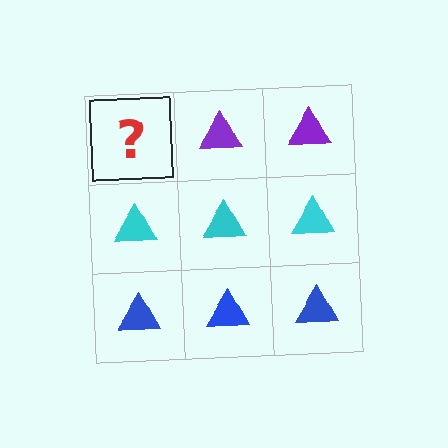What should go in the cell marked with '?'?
The missing cell should contain a purple triangle.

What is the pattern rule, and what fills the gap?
The rule is that each row has a consistent color. The gap should be filled with a purple triangle.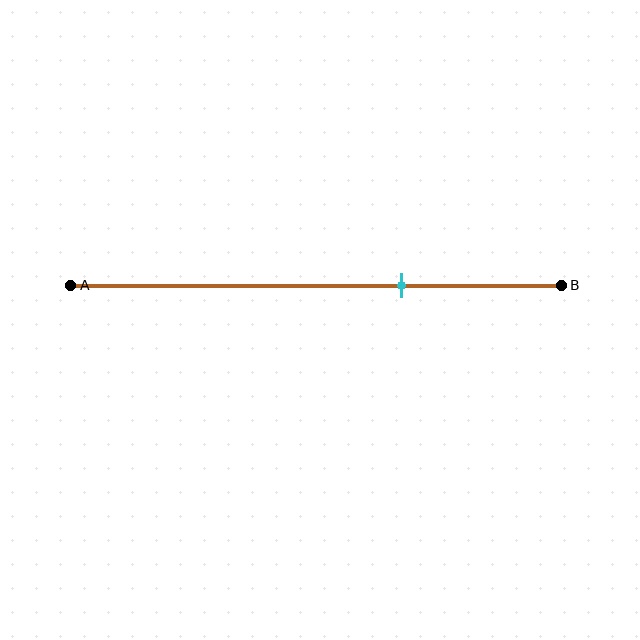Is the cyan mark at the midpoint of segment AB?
No, the mark is at about 65% from A, not at the 50% midpoint.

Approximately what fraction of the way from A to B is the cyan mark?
The cyan mark is approximately 65% of the way from A to B.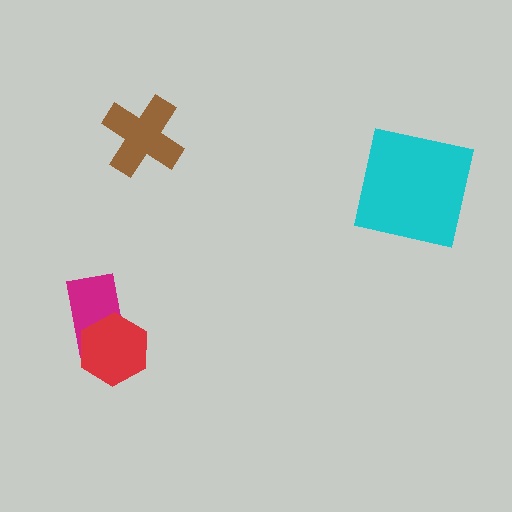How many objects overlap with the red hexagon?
1 object overlaps with the red hexagon.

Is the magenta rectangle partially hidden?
Yes, it is partially covered by another shape.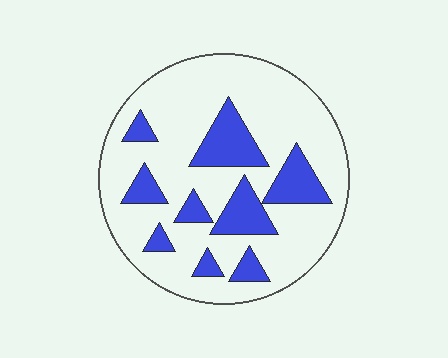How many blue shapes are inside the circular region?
9.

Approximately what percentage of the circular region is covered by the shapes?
Approximately 25%.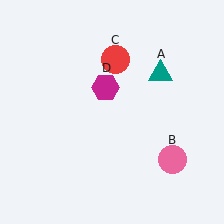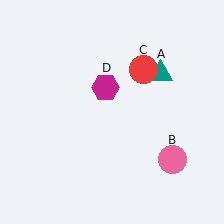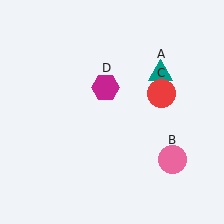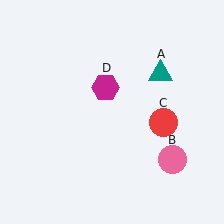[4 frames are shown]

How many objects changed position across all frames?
1 object changed position: red circle (object C).